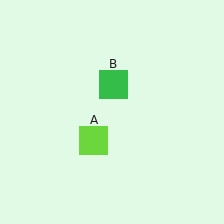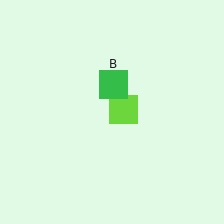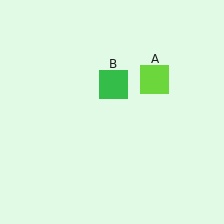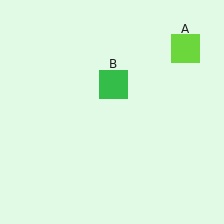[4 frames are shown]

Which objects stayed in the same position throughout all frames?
Green square (object B) remained stationary.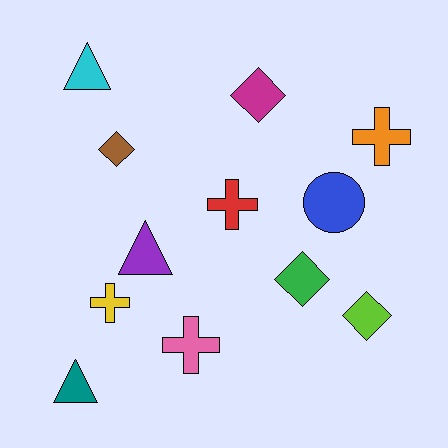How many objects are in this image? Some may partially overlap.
There are 12 objects.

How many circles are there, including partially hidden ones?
There is 1 circle.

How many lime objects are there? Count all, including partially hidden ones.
There is 1 lime object.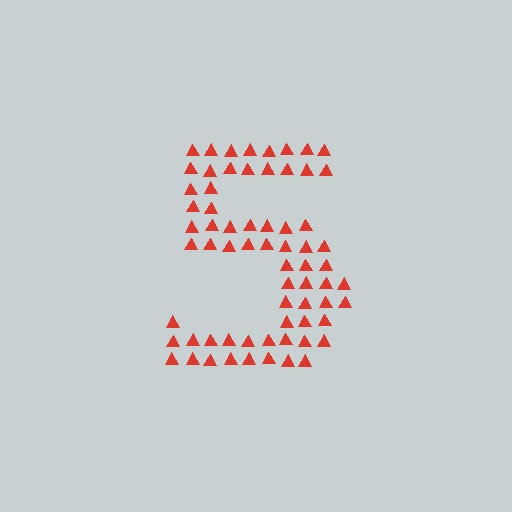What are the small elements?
The small elements are triangles.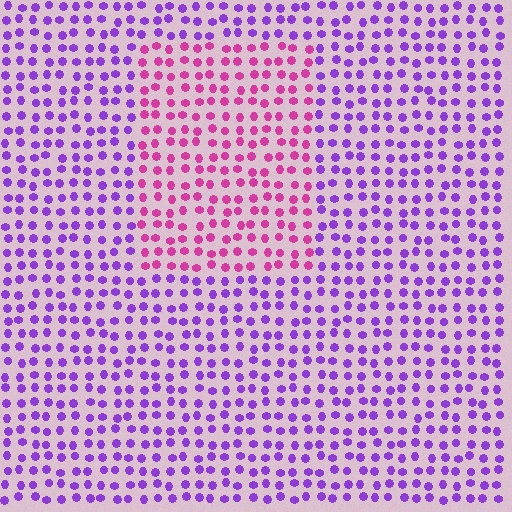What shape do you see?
I see a rectangle.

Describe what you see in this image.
The image is filled with small purple elements in a uniform arrangement. A rectangle-shaped region is visible where the elements are tinted to a slightly different hue, forming a subtle color boundary.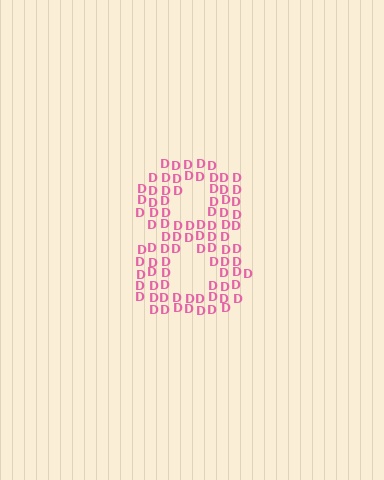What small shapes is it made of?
It is made of small letter D's.